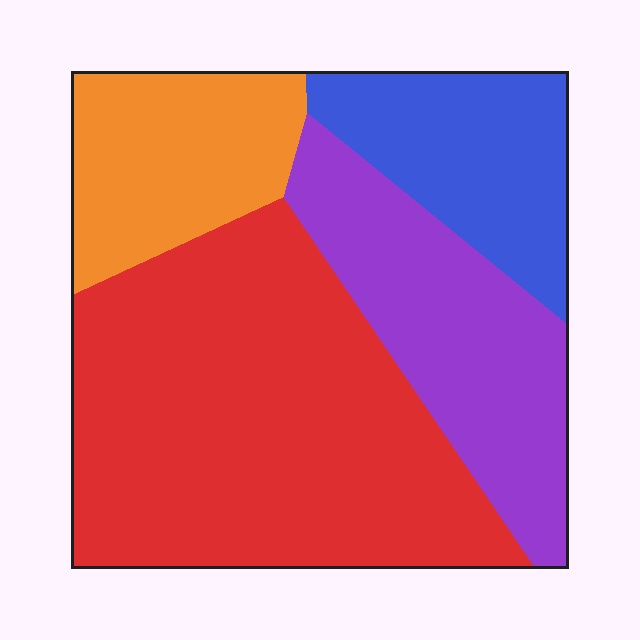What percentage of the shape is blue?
Blue takes up about one sixth (1/6) of the shape.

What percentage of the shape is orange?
Orange takes up less than a quarter of the shape.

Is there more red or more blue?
Red.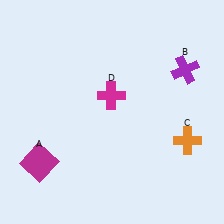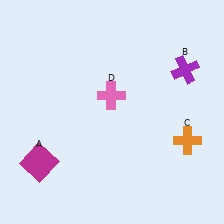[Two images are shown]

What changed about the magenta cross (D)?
In Image 1, D is magenta. In Image 2, it changed to pink.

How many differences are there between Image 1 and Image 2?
There is 1 difference between the two images.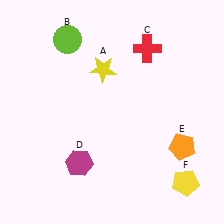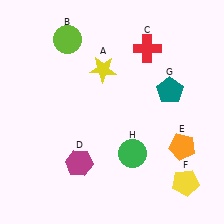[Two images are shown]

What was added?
A teal pentagon (G), a green circle (H) were added in Image 2.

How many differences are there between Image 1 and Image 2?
There are 2 differences between the two images.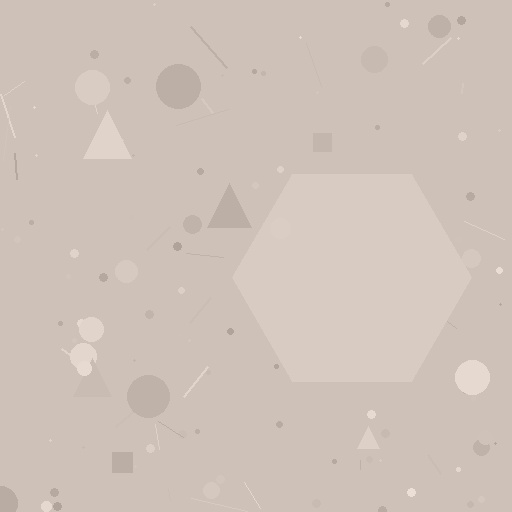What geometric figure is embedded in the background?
A hexagon is embedded in the background.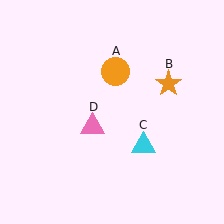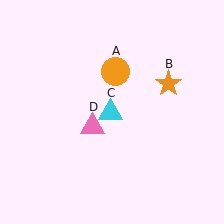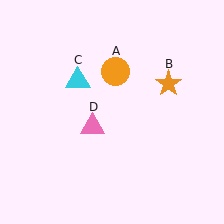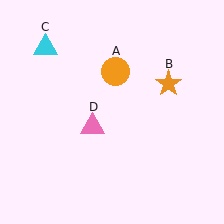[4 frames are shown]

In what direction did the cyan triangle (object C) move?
The cyan triangle (object C) moved up and to the left.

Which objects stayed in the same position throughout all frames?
Orange circle (object A) and orange star (object B) and pink triangle (object D) remained stationary.